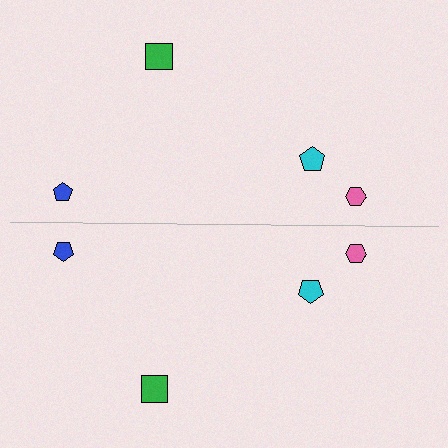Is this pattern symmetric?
Yes, this pattern has bilateral (reflection) symmetry.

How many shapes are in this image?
There are 8 shapes in this image.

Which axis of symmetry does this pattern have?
The pattern has a horizontal axis of symmetry running through the center of the image.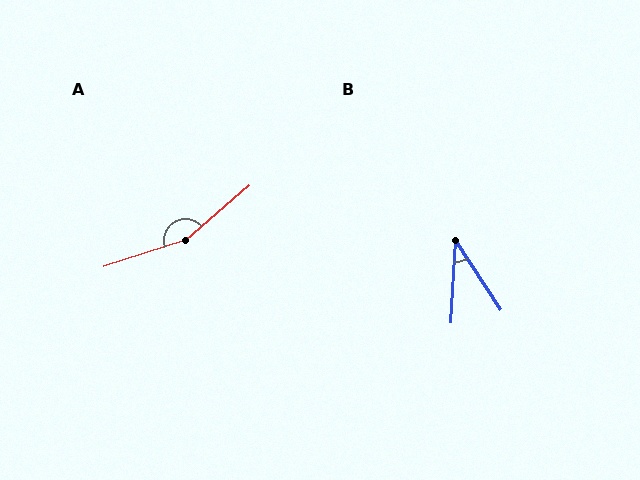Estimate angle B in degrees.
Approximately 36 degrees.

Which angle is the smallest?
B, at approximately 36 degrees.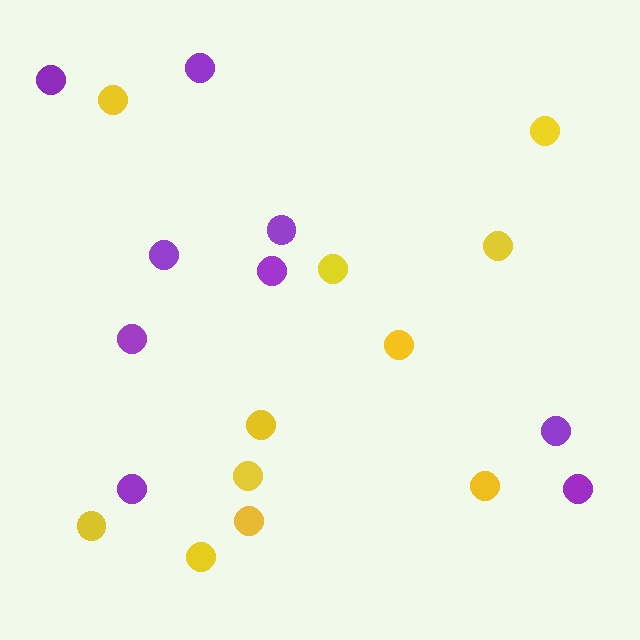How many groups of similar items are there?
There are 2 groups: one group of yellow circles (11) and one group of purple circles (9).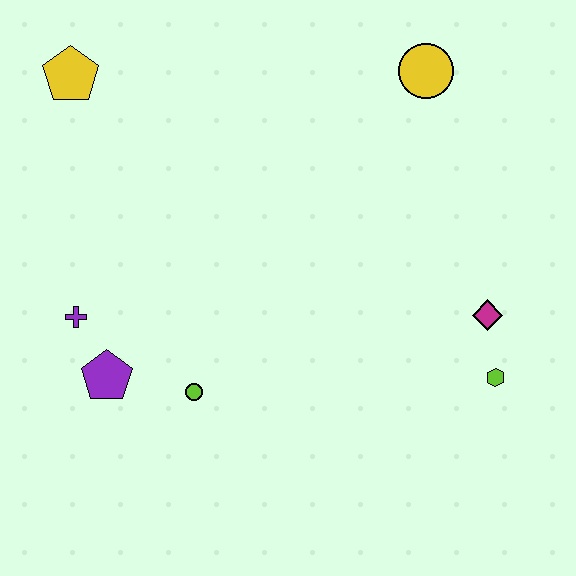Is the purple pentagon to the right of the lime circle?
No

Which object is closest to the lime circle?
The purple pentagon is closest to the lime circle.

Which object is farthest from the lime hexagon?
The yellow pentagon is farthest from the lime hexagon.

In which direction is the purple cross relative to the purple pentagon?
The purple cross is above the purple pentagon.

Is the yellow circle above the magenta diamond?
Yes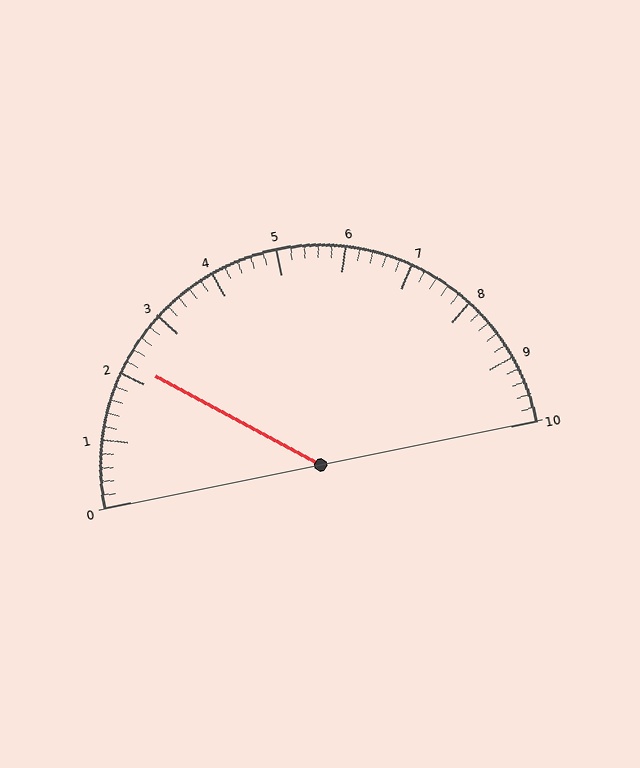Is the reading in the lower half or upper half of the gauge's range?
The reading is in the lower half of the range (0 to 10).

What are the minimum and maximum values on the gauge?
The gauge ranges from 0 to 10.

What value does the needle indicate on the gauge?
The needle indicates approximately 2.2.